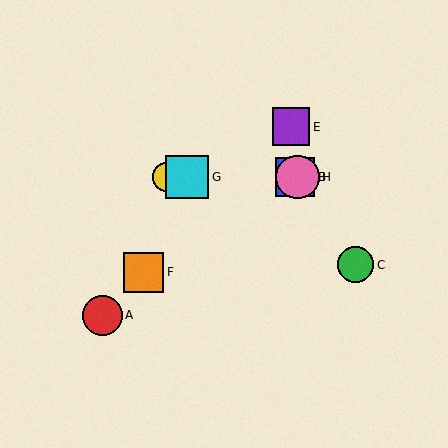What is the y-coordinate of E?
Object E is at y≈127.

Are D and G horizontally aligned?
Yes, both are at y≈177.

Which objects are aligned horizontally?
Objects B, D, G, H are aligned horizontally.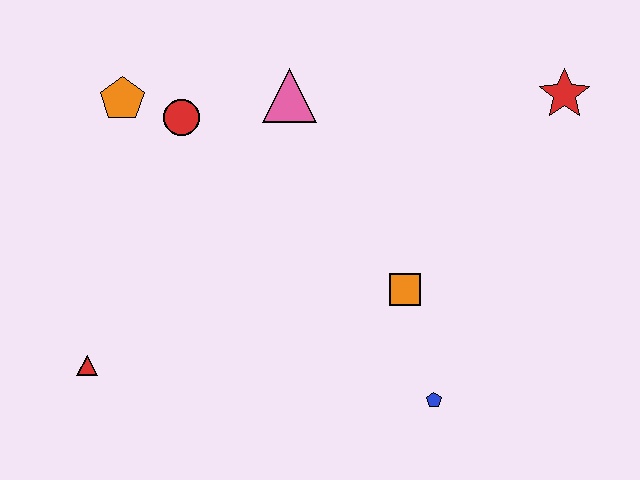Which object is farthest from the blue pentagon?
The orange pentagon is farthest from the blue pentagon.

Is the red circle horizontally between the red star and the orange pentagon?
Yes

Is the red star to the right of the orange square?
Yes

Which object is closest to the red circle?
The orange pentagon is closest to the red circle.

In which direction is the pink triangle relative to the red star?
The pink triangle is to the left of the red star.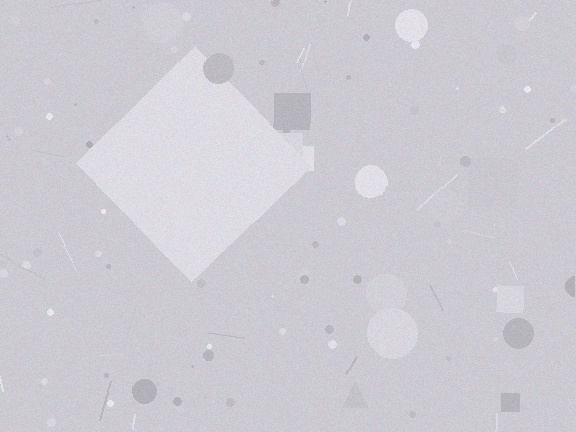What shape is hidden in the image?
A diamond is hidden in the image.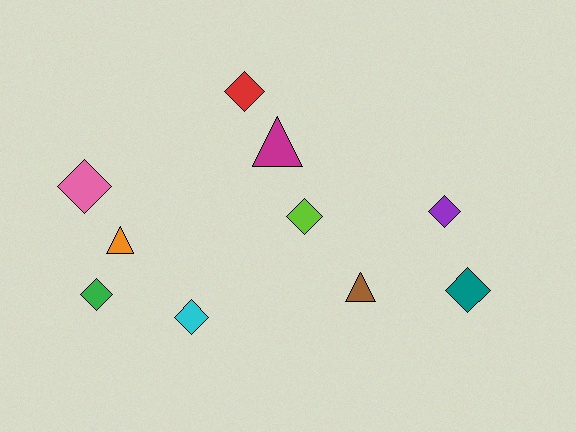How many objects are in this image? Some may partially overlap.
There are 10 objects.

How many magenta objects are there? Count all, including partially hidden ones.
There is 1 magenta object.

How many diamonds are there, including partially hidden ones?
There are 7 diamonds.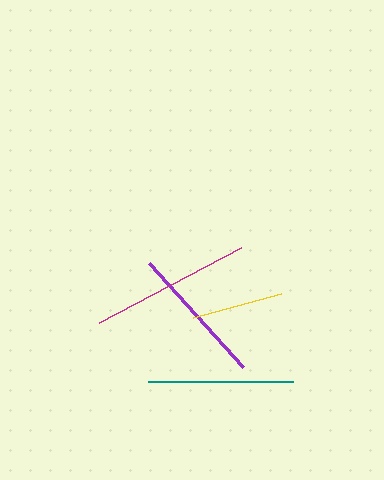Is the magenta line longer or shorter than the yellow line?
The magenta line is longer than the yellow line.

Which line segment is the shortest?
The yellow line is the shortest at approximately 91 pixels.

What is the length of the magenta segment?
The magenta segment is approximately 160 pixels long.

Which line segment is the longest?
The magenta line is the longest at approximately 160 pixels.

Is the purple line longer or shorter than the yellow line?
The purple line is longer than the yellow line.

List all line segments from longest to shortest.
From longest to shortest: magenta, teal, purple, yellow.